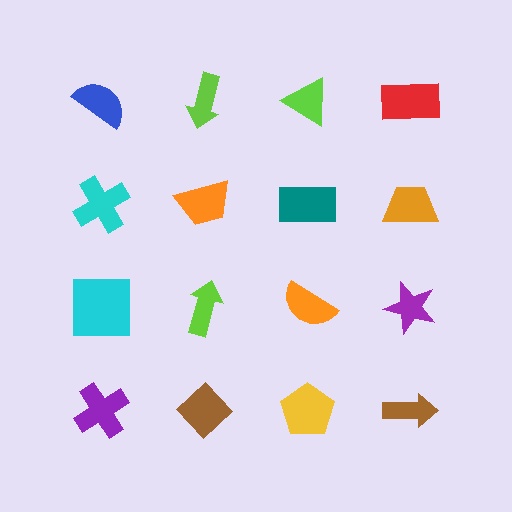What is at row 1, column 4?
A red rectangle.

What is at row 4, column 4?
A brown arrow.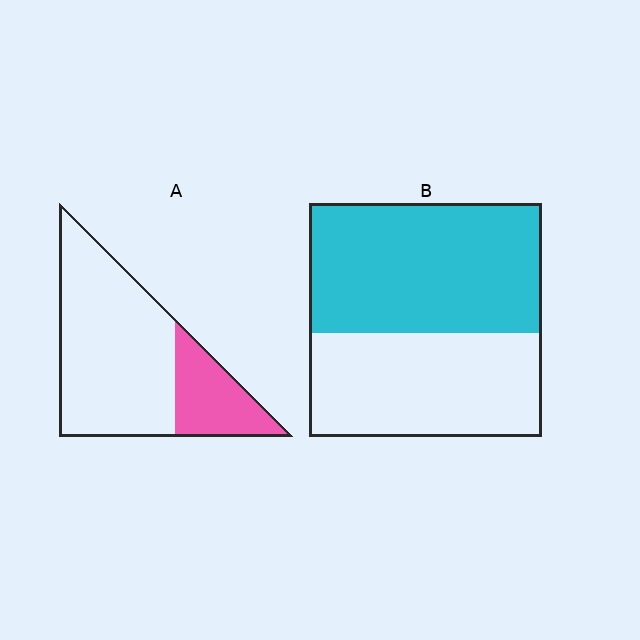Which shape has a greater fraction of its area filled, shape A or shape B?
Shape B.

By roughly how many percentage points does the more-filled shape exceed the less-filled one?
By roughly 30 percentage points (B over A).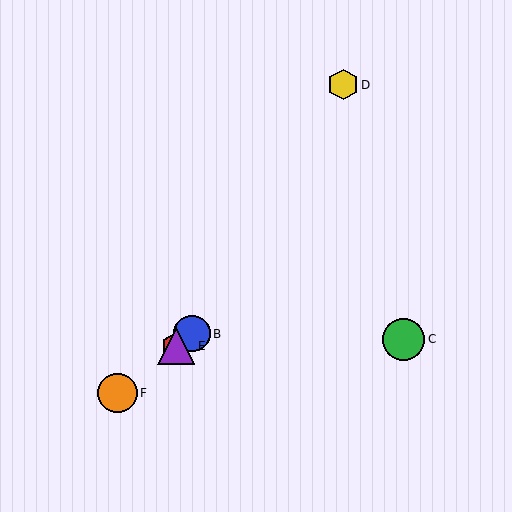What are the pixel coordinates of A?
Object A is at (175, 347).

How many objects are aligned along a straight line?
4 objects (A, B, E, F) are aligned along a straight line.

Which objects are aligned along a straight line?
Objects A, B, E, F are aligned along a straight line.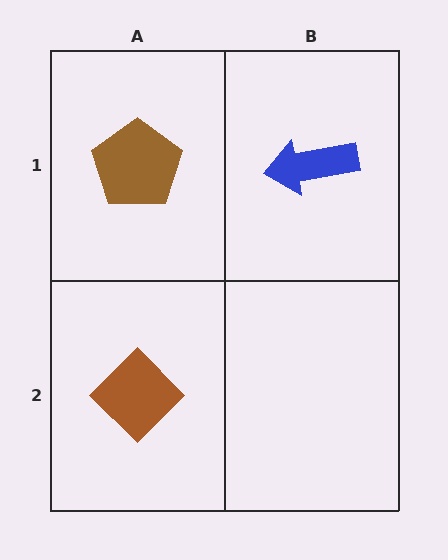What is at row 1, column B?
A blue arrow.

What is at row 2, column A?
A brown diamond.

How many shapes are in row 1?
2 shapes.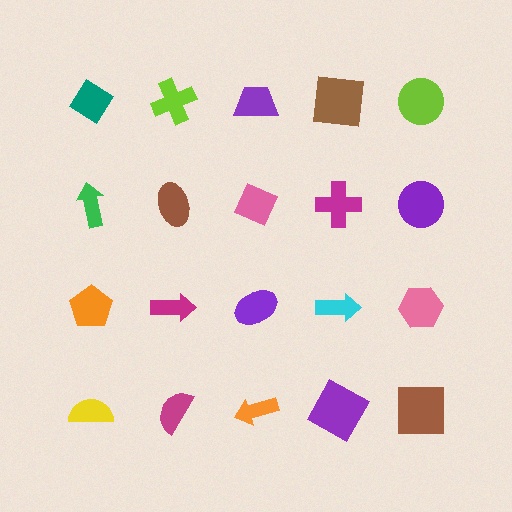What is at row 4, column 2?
A magenta semicircle.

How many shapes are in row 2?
5 shapes.